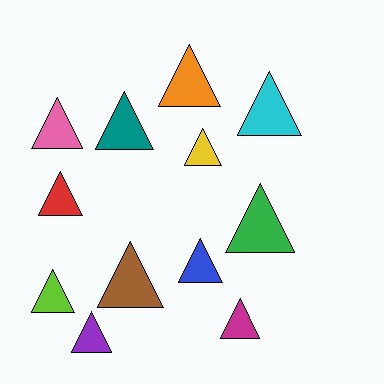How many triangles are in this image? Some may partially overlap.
There are 12 triangles.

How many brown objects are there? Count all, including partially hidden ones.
There is 1 brown object.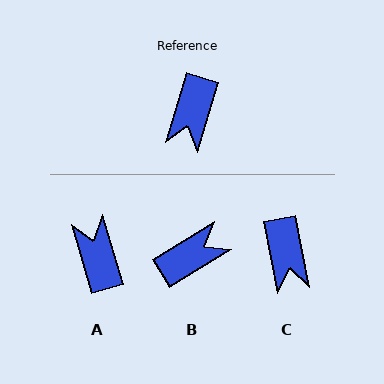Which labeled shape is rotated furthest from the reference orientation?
A, about 147 degrees away.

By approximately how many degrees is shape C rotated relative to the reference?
Approximately 28 degrees counter-clockwise.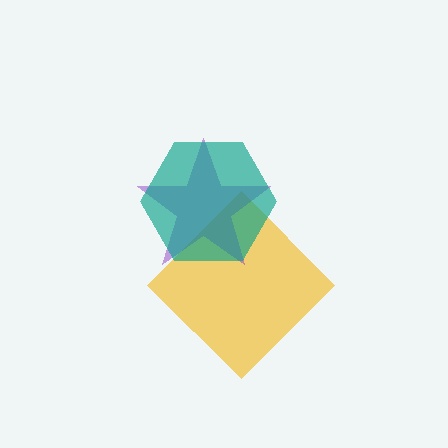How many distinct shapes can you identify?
There are 3 distinct shapes: a yellow diamond, a purple star, a teal hexagon.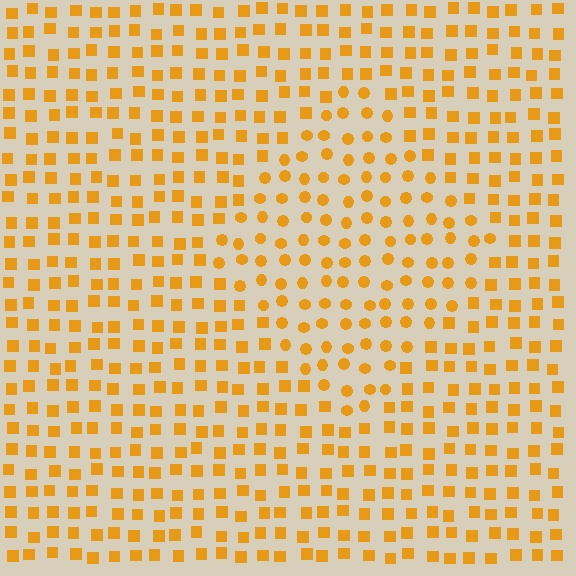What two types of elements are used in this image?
The image uses circles inside the diamond region and squares outside it.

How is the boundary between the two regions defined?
The boundary is defined by a change in element shape: circles inside vs. squares outside. All elements share the same color and spacing.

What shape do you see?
I see a diamond.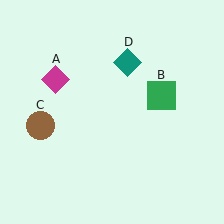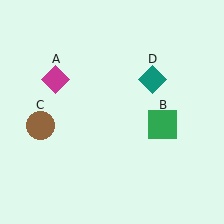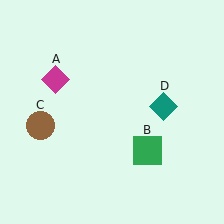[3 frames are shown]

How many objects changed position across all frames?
2 objects changed position: green square (object B), teal diamond (object D).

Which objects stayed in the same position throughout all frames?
Magenta diamond (object A) and brown circle (object C) remained stationary.